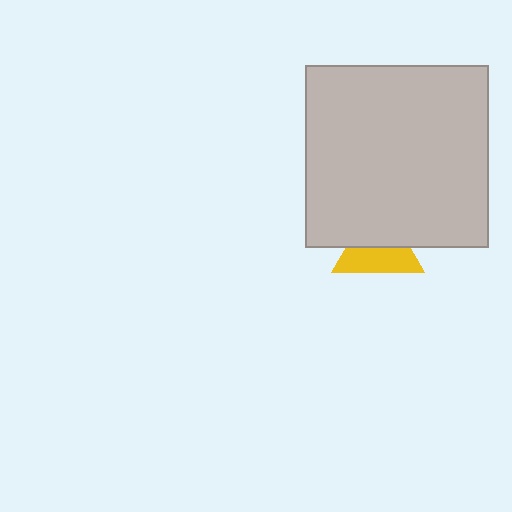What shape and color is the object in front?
The object in front is a light gray rectangle.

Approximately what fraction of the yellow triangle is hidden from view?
Roughly 47% of the yellow triangle is hidden behind the light gray rectangle.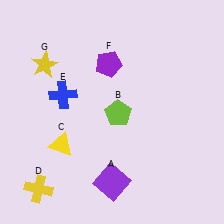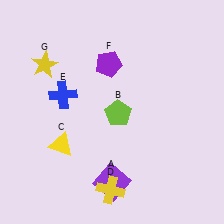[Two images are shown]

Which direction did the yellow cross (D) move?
The yellow cross (D) moved right.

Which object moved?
The yellow cross (D) moved right.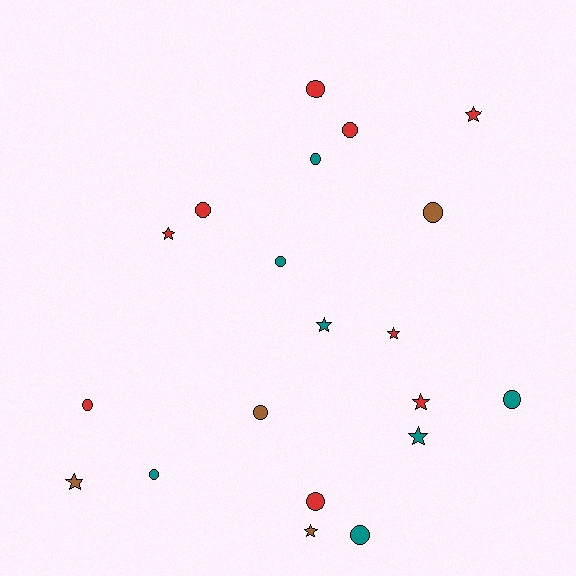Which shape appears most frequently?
Circle, with 12 objects.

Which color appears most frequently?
Red, with 9 objects.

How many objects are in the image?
There are 20 objects.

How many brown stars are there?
There are 2 brown stars.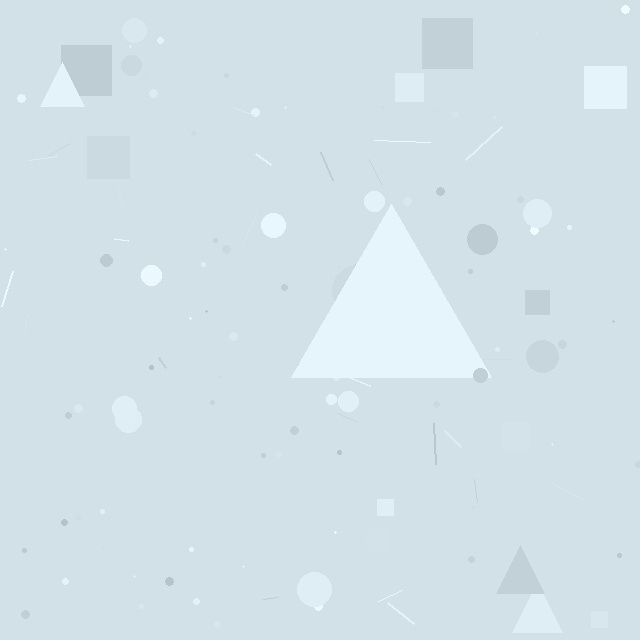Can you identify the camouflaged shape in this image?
The camouflaged shape is a triangle.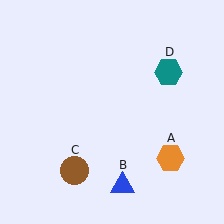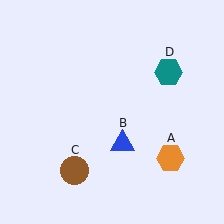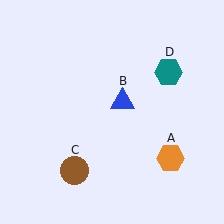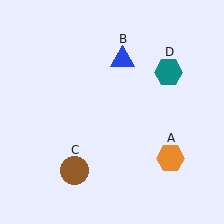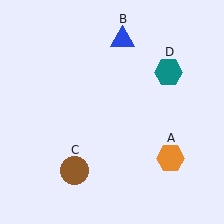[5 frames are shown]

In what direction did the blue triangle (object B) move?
The blue triangle (object B) moved up.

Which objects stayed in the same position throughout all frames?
Orange hexagon (object A) and brown circle (object C) and teal hexagon (object D) remained stationary.